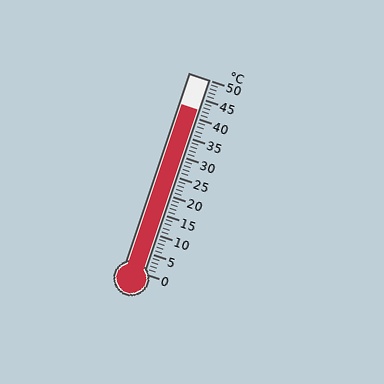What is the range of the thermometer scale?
The thermometer scale ranges from 0°C to 50°C.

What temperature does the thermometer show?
The thermometer shows approximately 42°C.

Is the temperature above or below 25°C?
The temperature is above 25°C.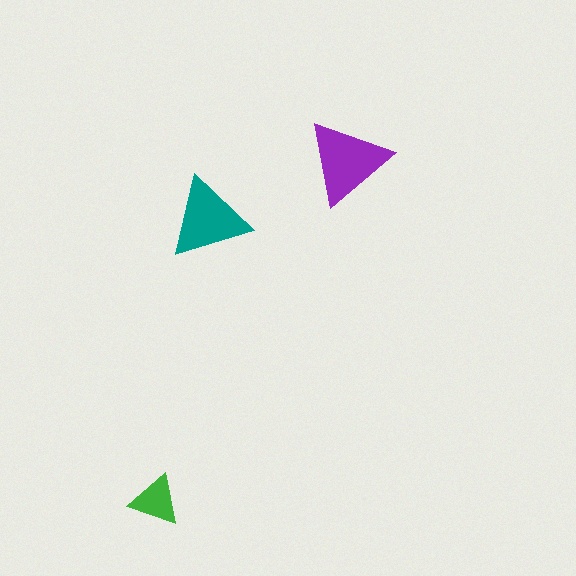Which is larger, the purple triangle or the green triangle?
The purple one.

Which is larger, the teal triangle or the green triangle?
The teal one.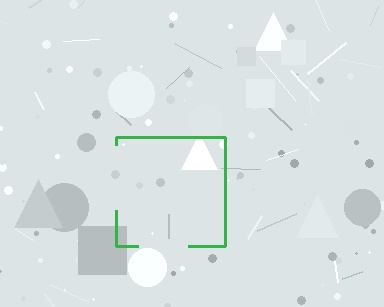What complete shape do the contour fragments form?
The contour fragments form a square.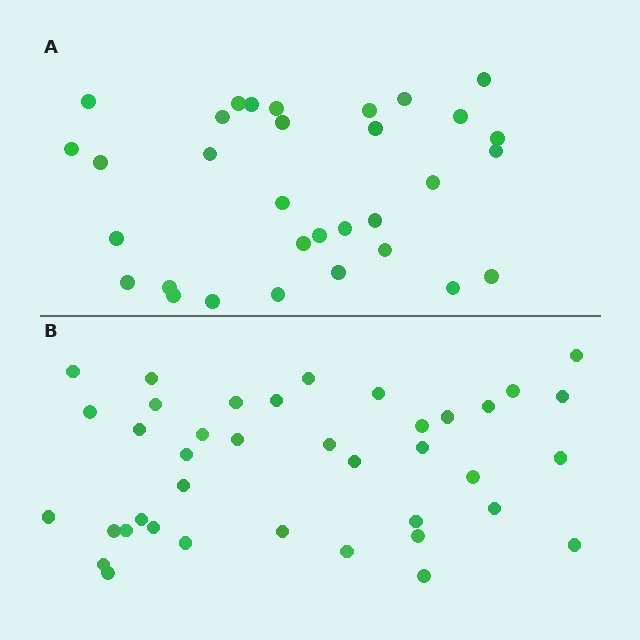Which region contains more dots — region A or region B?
Region B (the bottom region) has more dots.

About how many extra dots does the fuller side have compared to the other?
Region B has roughly 8 or so more dots than region A.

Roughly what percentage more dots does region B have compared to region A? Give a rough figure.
About 20% more.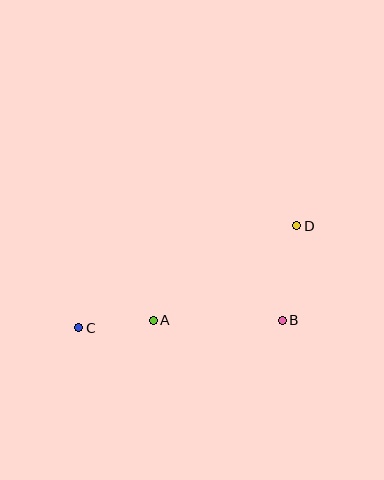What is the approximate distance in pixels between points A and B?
The distance between A and B is approximately 129 pixels.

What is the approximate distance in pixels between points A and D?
The distance between A and D is approximately 172 pixels.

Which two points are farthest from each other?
Points C and D are farthest from each other.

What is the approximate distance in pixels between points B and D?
The distance between B and D is approximately 96 pixels.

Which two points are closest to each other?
Points A and C are closest to each other.